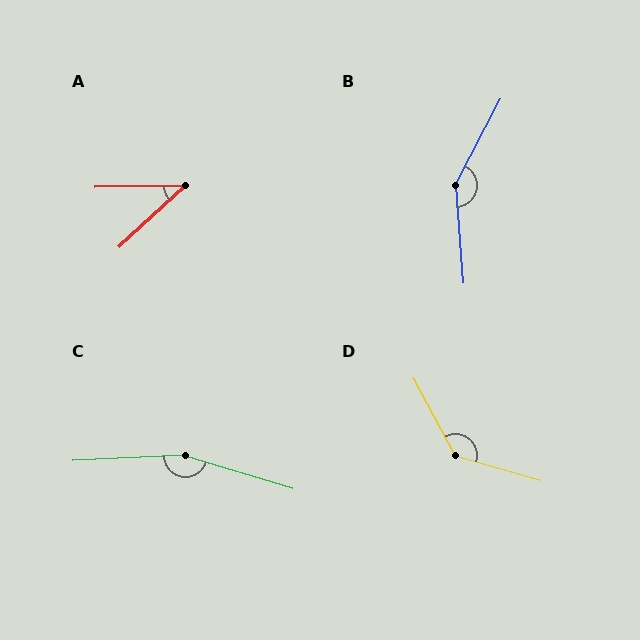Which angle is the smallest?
A, at approximately 42 degrees.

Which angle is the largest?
C, at approximately 161 degrees.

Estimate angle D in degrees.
Approximately 134 degrees.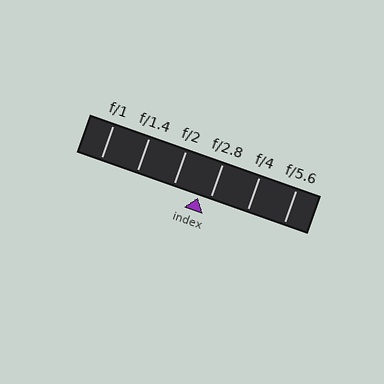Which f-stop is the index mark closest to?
The index mark is closest to f/2.8.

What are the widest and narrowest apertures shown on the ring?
The widest aperture shown is f/1 and the narrowest is f/5.6.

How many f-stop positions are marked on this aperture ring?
There are 6 f-stop positions marked.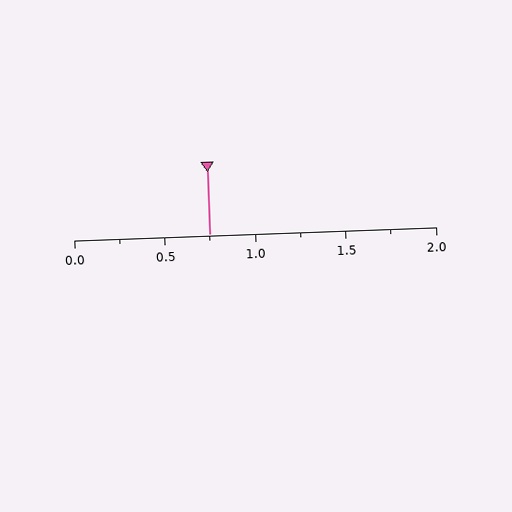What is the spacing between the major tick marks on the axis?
The major ticks are spaced 0.5 apart.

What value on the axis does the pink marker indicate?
The marker indicates approximately 0.75.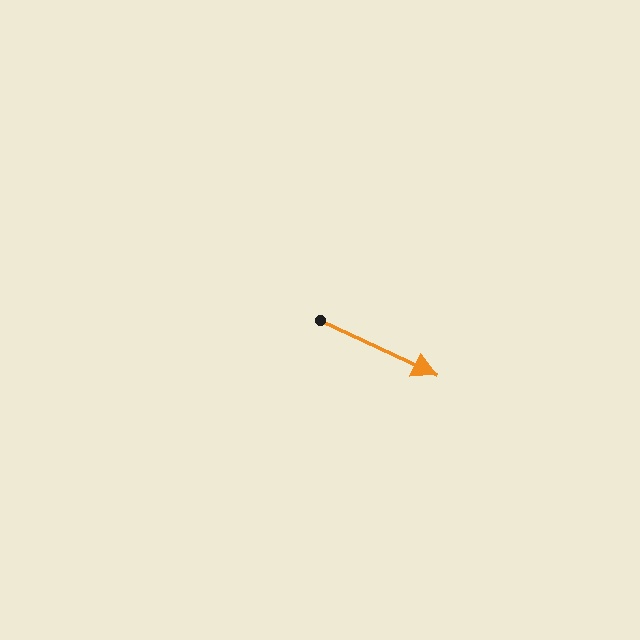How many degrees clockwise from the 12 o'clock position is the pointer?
Approximately 115 degrees.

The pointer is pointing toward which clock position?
Roughly 4 o'clock.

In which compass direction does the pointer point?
Southeast.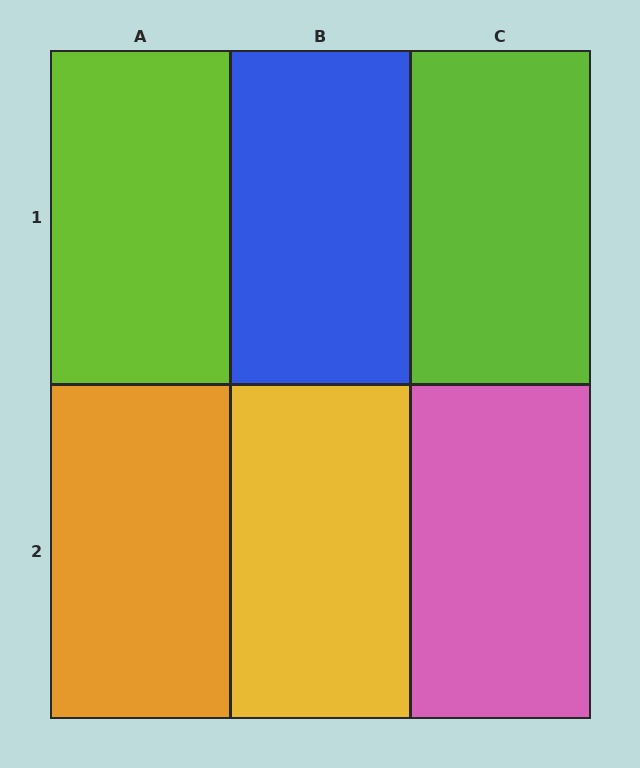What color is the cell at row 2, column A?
Orange.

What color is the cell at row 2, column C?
Pink.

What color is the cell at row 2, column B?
Yellow.